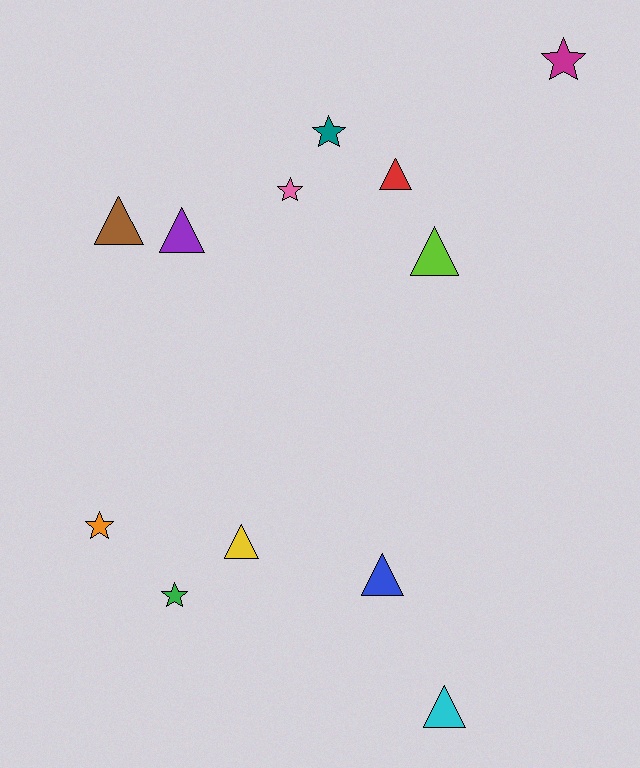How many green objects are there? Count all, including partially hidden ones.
There is 1 green object.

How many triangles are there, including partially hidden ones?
There are 7 triangles.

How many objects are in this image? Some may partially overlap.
There are 12 objects.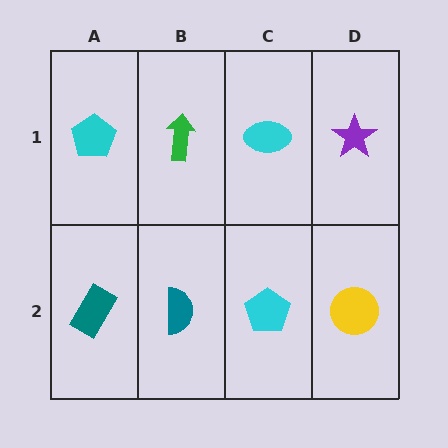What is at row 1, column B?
A green arrow.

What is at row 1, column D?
A purple star.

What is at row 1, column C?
A cyan ellipse.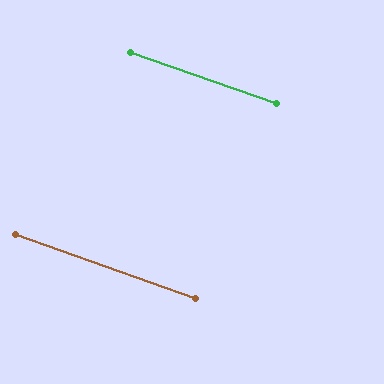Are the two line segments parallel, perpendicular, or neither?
Parallel — their directions differ by only 0.7°.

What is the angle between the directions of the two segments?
Approximately 1 degree.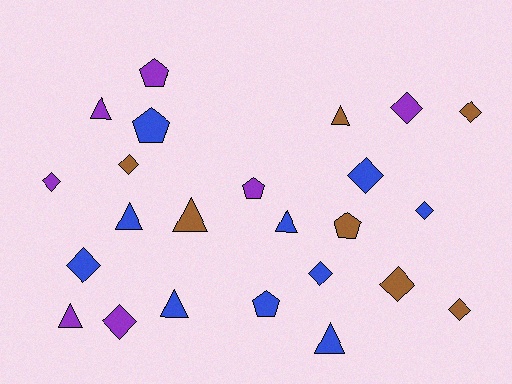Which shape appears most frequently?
Diamond, with 11 objects.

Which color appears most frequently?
Blue, with 10 objects.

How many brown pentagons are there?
There is 1 brown pentagon.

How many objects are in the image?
There are 24 objects.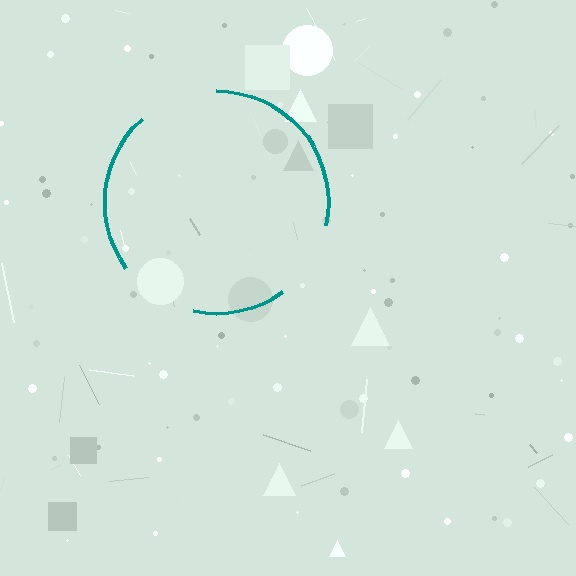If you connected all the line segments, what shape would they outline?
They would outline a circle.